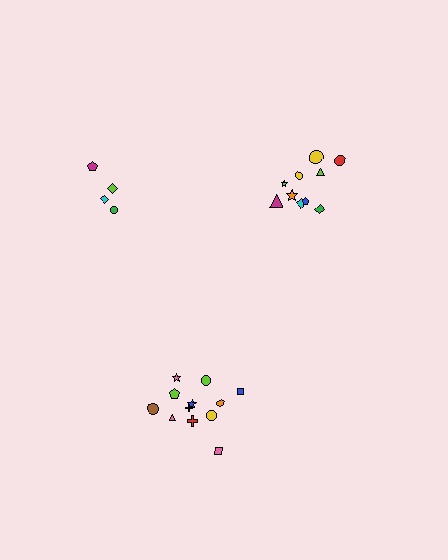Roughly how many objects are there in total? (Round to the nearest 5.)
Roughly 25 objects in total.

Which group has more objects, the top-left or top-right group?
The top-right group.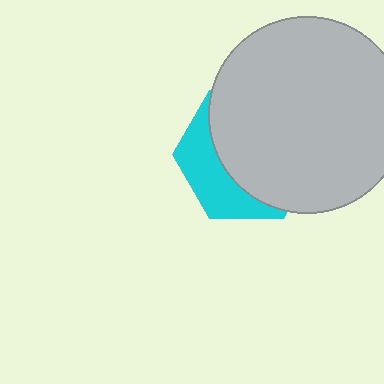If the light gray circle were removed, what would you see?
You would see the complete cyan hexagon.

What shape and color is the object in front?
The object in front is a light gray circle.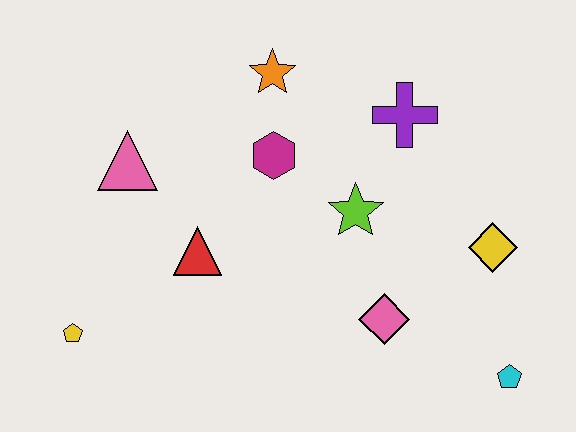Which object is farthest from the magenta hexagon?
The cyan pentagon is farthest from the magenta hexagon.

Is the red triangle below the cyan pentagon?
No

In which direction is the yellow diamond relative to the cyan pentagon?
The yellow diamond is above the cyan pentagon.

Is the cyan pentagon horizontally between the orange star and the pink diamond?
No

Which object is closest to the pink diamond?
The lime star is closest to the pink diamond.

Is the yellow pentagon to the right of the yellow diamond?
No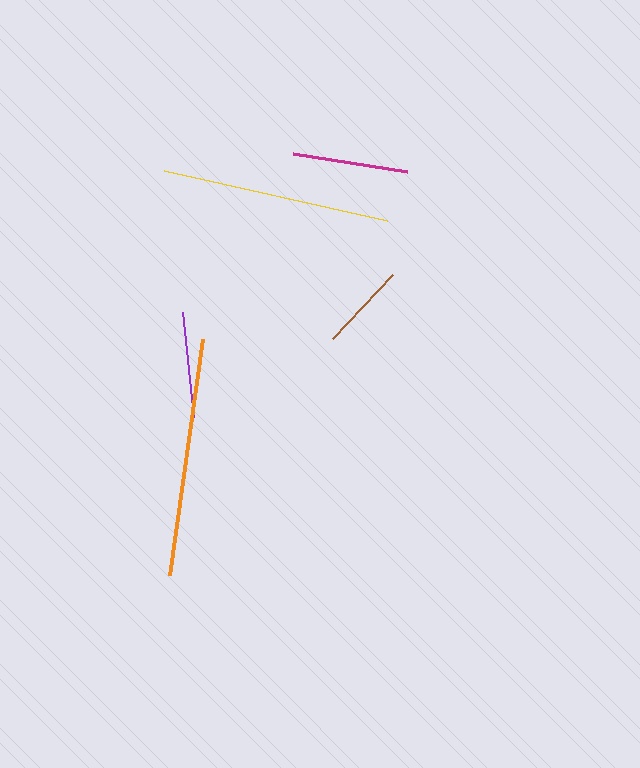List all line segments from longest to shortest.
From longest to shortest: orange, yellow, magenta, purple, brown.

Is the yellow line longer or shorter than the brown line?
The yellow line is longer than the brown line.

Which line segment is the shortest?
The brown line is the shortest at approximately 87 pixels.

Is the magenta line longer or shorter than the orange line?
The orange line is longer than the magenta line.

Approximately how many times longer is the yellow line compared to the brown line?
The yellow line is approximately 2.6 times the length of the brown line.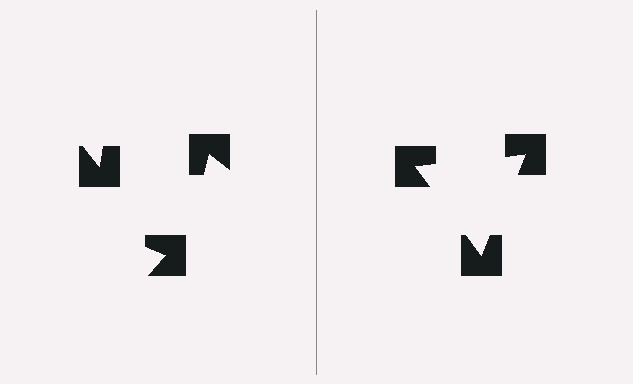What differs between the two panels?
The notched squares are positioned identically on both sides; only the wedge orientations differ. On the right they align to a triangle; on the left they are misaligned.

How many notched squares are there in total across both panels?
6 — 3 on each side.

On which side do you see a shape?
An illusory triangle appears on the right side. On the left side the wedge cuts are rotated, so no coherent shape forms.